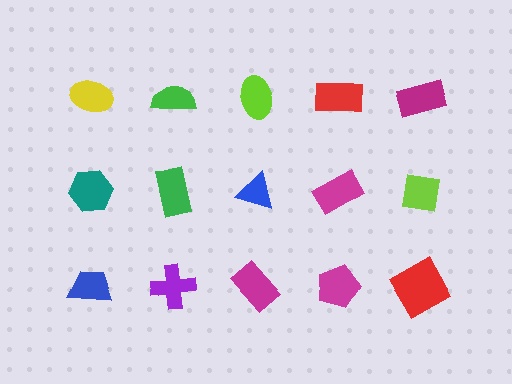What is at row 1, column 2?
A green semicircle.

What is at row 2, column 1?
A teal hexagon.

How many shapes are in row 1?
5 shapes.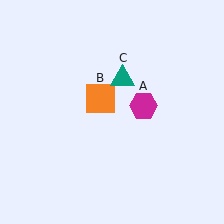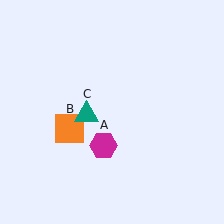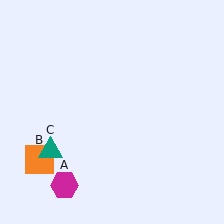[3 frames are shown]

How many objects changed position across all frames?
3 objects changed position: magenta hexagon (object A), orange square (object B), teal triangle (object C).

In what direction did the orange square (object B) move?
The orange square (object B) moved down and to the left.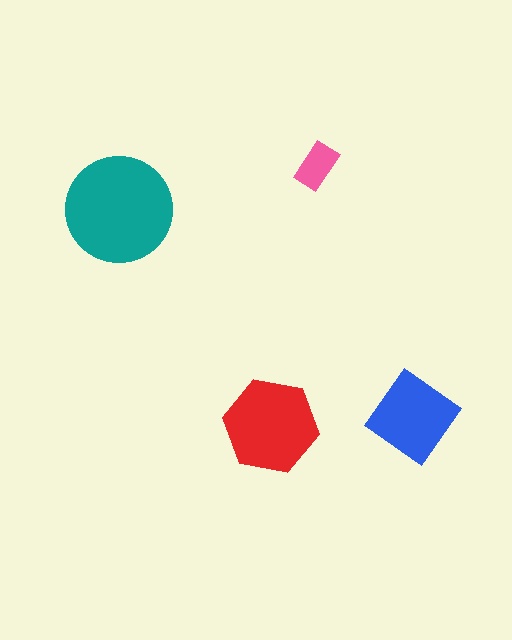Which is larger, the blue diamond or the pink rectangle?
The blue diamond.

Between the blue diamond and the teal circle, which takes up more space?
The teal circle.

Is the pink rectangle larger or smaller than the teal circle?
Smaller.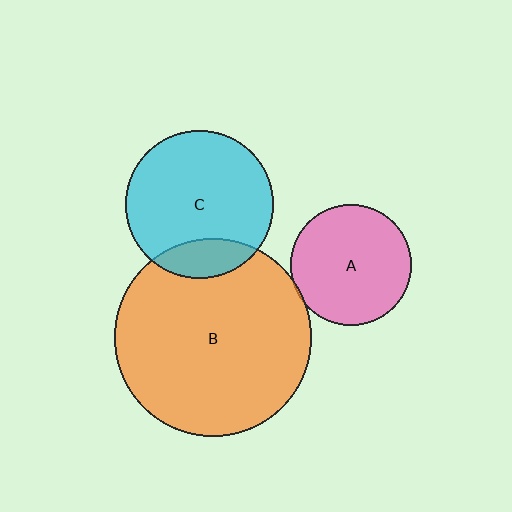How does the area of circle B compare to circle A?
Approximately 2.7 times.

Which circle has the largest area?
Circle B (orange).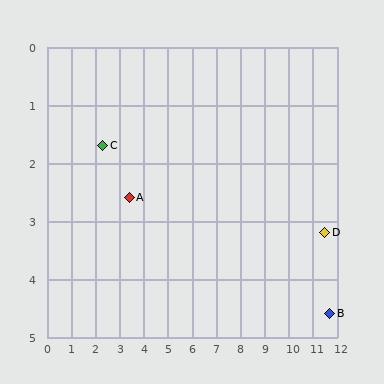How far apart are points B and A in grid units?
Points B and A are about 8.5 grid units apart.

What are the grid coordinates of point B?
Point B is at approximately (11.7, 4.6).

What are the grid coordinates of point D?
Point D is at approximately (11.5, 3.2).